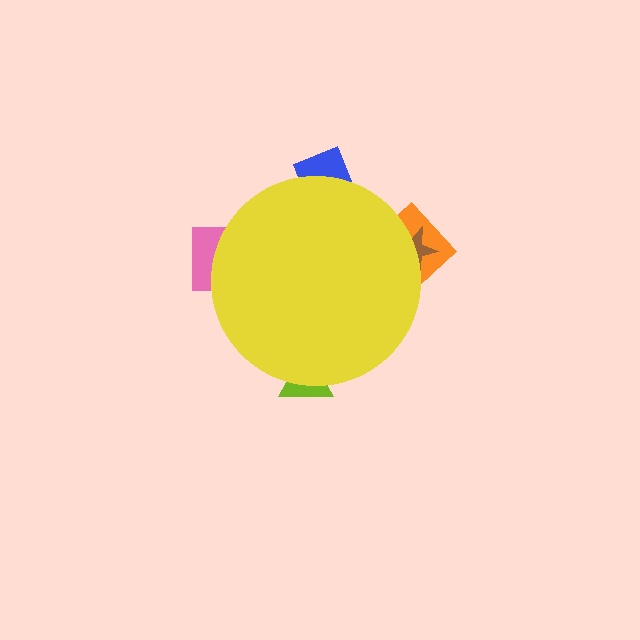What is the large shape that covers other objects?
A yellow circle.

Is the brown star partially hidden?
Yes, the brown star is partially hidden behind the yellow circle.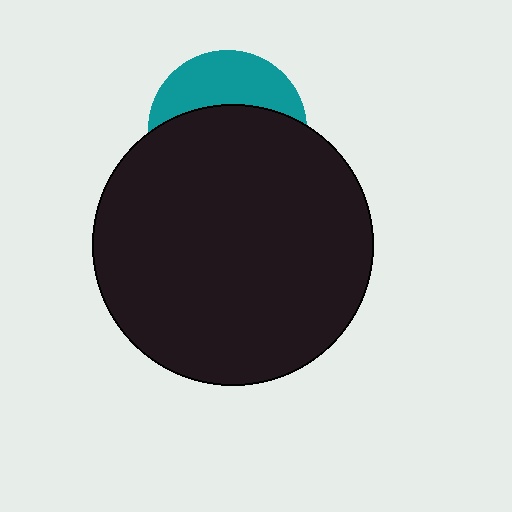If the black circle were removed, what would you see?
You would see the complete teal circle.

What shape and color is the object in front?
The object in front is a black circle.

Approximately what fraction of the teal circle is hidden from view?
Roughly 64% of the teal circle is hidden behind the black circle.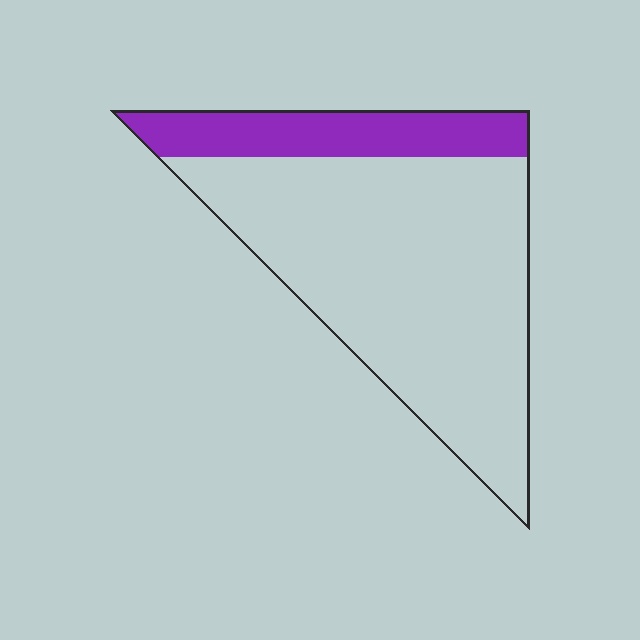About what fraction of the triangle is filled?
About one fifth (1/5).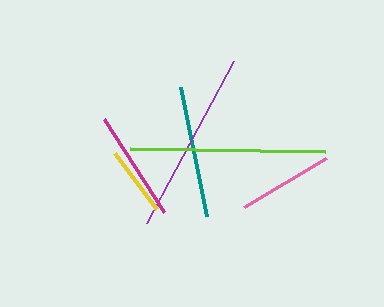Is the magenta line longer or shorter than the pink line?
The magenta line is longer than the pink line.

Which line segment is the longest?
The lime line is the longest at approximately 195 pixels.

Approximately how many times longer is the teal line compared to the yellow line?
The teal line is approximately 1.9 times the length of the yellow line.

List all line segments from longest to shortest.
From longest to shortest: lime, purple, teal, magenta, pink, yellow.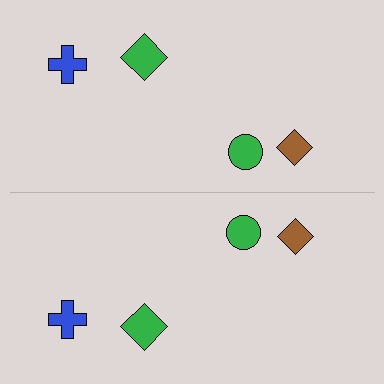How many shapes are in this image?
There are 8 shapes in this image.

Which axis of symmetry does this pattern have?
The pattern has a horizontal axis of symmetry running through the center of the image.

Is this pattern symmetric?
Yes, this pattern has bilateral (reflection) symmetry.